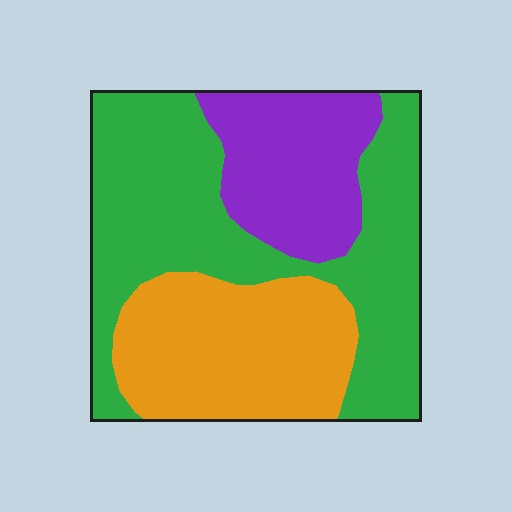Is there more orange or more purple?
Orange.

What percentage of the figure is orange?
Orange covers around 30% of the figure.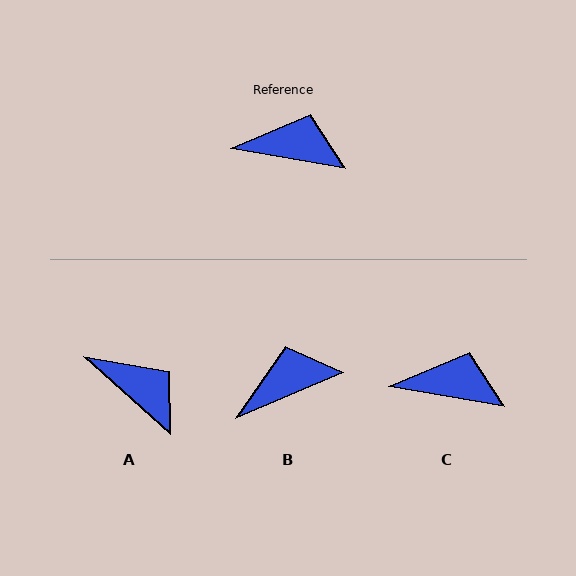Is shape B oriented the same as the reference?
No, it is off by about 33 degrees.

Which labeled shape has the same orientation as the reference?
C.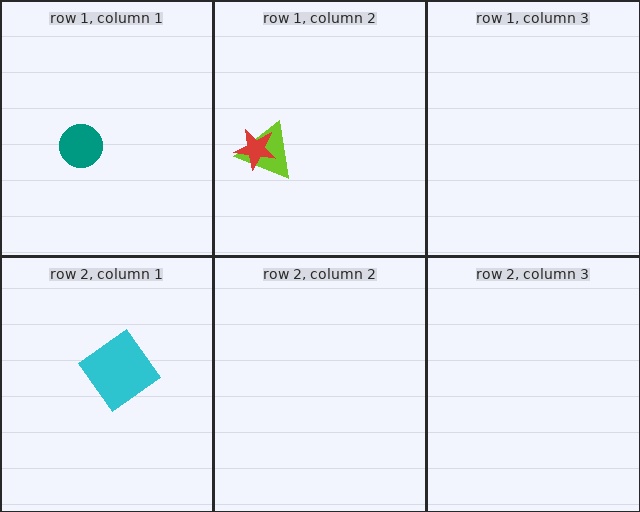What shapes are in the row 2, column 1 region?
The cyan diamond.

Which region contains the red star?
The row 1, column 2 region.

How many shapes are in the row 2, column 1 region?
1.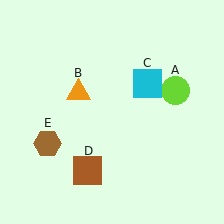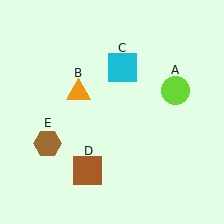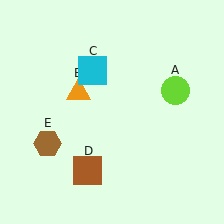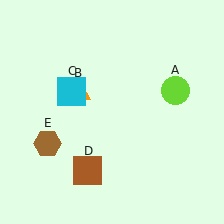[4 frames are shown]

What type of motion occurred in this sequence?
The cyan square (object C) rotated counterclockwise around the center of the scene.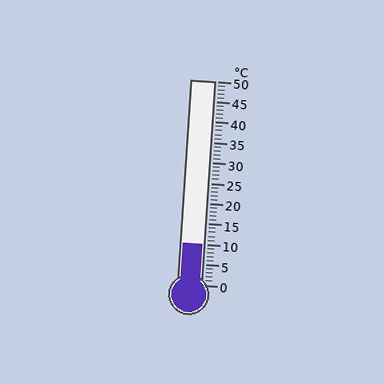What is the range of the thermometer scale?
The thermometer scale ranges from 0°C to 50°C.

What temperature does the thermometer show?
The thermometer shows approximately 10°C.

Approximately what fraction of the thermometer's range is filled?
The thermometer is filled to approximately 20% of its range.